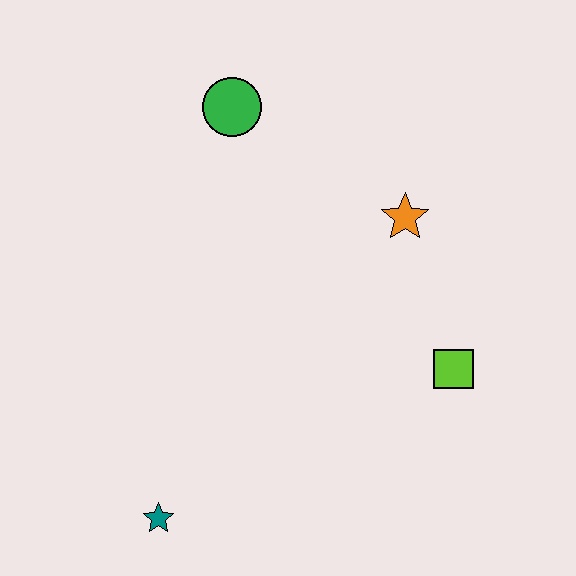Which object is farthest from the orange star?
The teal star is farthest from the orange star.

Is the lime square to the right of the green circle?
Yes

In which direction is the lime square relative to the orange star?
The lime square is below the orange star.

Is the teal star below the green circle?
Yes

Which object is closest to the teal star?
The lime square is closest to the teal star.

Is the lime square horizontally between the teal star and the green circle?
No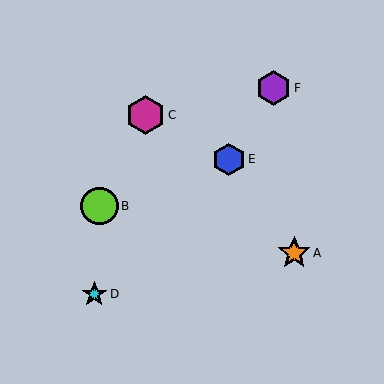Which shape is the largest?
The magenta hexagon (labeled C) is the largest.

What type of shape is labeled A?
Shape A is an orange star.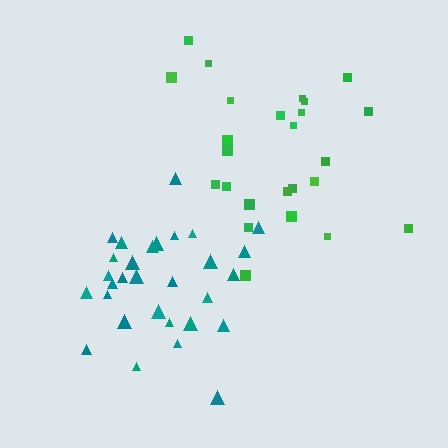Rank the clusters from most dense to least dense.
teal, green.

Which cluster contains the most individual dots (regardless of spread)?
Teal (30).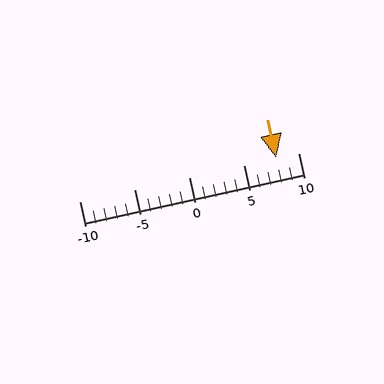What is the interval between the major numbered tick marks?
The major tick marks are spaced 5 units apart.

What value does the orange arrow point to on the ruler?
The orange arrow points to approximately 8.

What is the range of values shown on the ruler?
The ruler shows values from -10 to 10.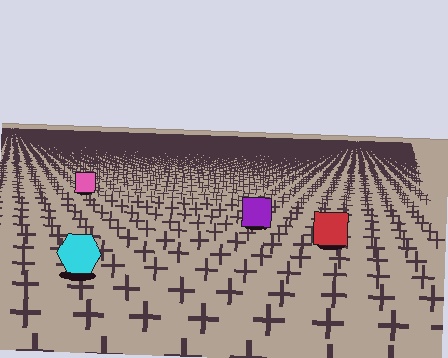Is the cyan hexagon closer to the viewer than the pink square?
Yes. The cyan hexagon is closer — you can tell from the texture gradient: the ground texture is coarser near it.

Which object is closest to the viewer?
The cyan hexagon is closest. The texture marks near it are larger and more spread out.